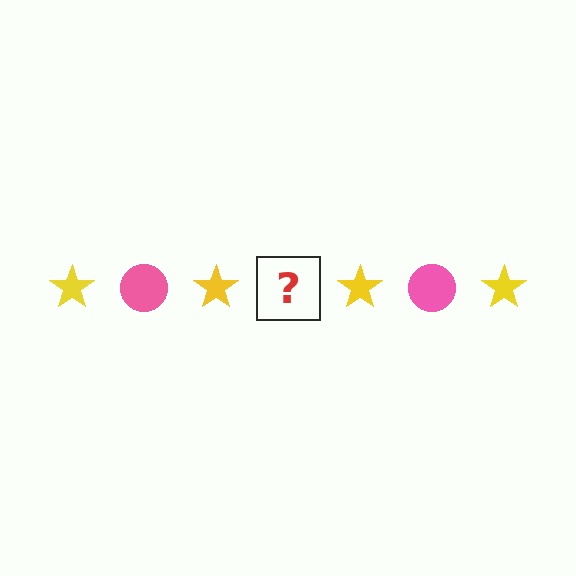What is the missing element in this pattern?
The missing element is a pink circle.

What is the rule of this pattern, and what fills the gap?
The rule is that the pattern alternates between yellow star and pink circle. The gap should be filled with a pink circle.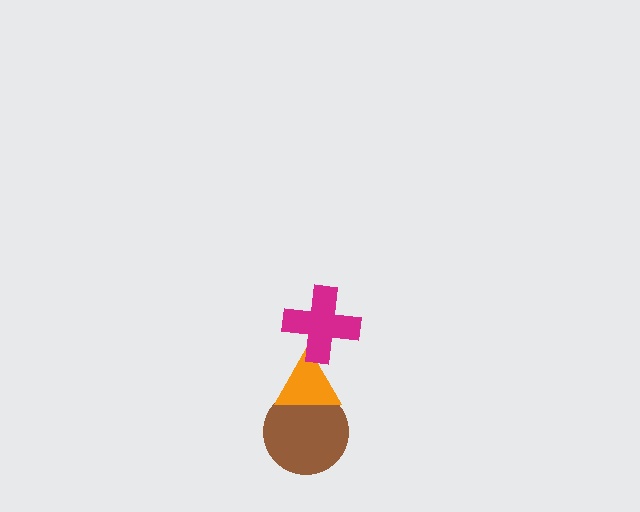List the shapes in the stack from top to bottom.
From top to bottom: the magenta cross, the orange triangle, the brown circle.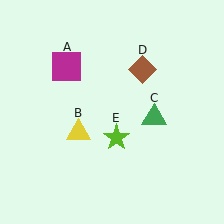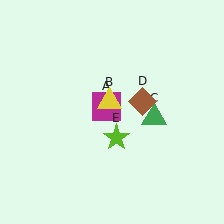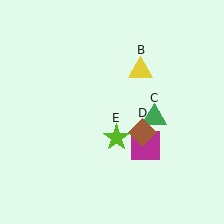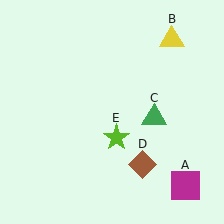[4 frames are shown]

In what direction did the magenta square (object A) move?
The magenta square (object A) moved down and to the right.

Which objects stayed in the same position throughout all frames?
Green triangle (object C) and lime star (object E) remained stationary.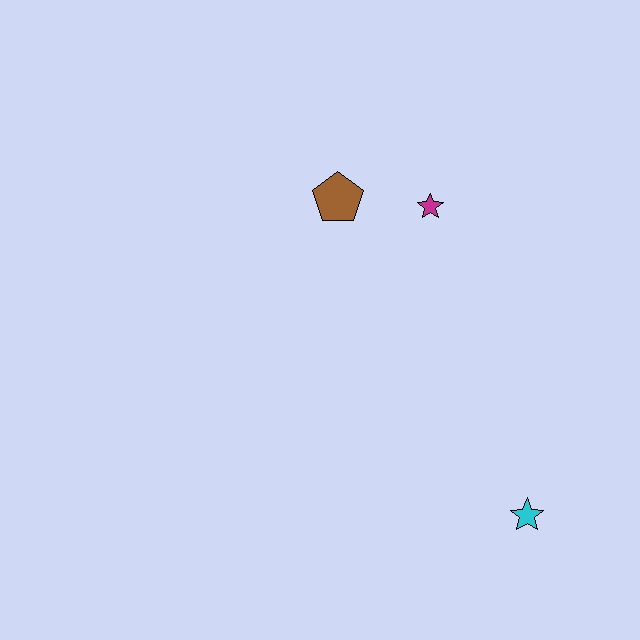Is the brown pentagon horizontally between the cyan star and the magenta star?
No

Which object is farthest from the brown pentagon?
The cyan star is farthest from the brown pentagon.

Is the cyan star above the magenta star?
No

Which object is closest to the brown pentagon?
The magenta star is closest to the brown pentagon.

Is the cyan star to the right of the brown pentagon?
Yes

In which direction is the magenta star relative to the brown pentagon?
The magenta star is to the right of the brown pentagon.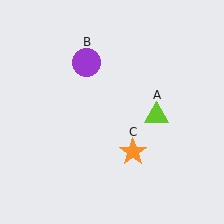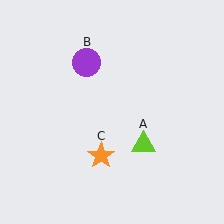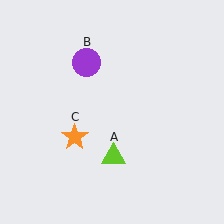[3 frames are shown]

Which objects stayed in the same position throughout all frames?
Purple circle (object B) remained stationary.